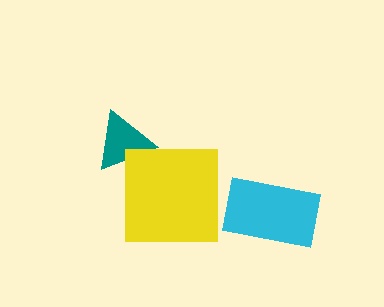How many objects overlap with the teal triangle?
1 object overlaps with the teal triangle.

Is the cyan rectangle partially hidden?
No, no other shape covers it.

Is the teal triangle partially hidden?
Yes, it is partially covered by another shape.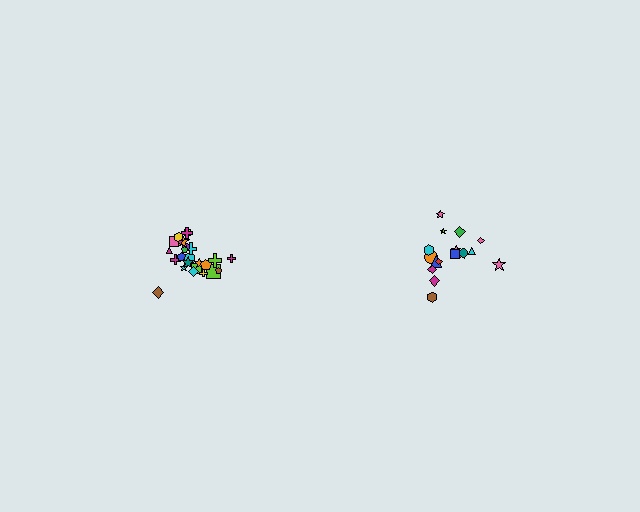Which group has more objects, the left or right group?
The left group.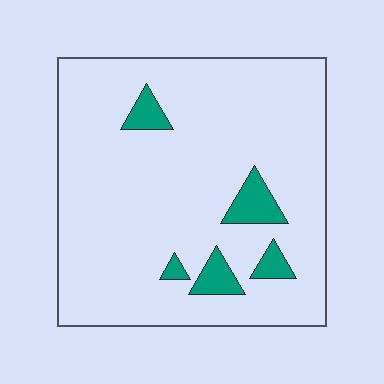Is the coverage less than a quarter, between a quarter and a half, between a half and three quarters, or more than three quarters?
Less than a quarter.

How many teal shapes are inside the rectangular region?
5.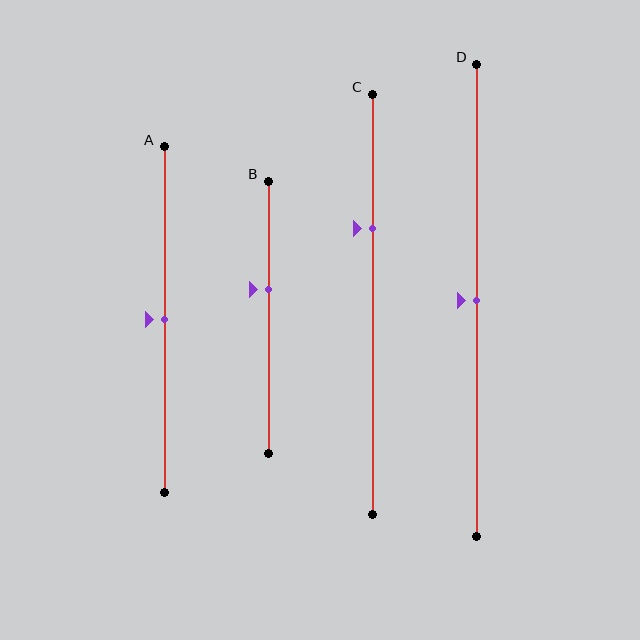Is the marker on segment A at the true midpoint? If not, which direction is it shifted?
Yes, the marker on segment A is at the true midpoint.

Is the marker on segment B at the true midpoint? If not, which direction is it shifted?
No, the marker on segment B is shifted upward by about 10% of the segment length.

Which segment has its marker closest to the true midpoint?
Segment A has its marker closest to the true midpoint.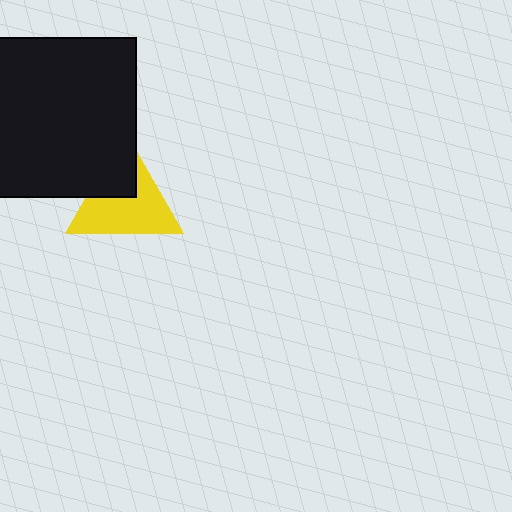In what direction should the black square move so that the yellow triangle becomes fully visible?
The black square should move toward the upper-left. That is the shortest direction to clear the overlap and leave the yellow triangle fully visible.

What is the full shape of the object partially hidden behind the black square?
The partially hidden object is a yellow triangle.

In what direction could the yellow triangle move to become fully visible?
The yellow triangle could move toward the lower-right. That would shift it out from behind the black square entirely.